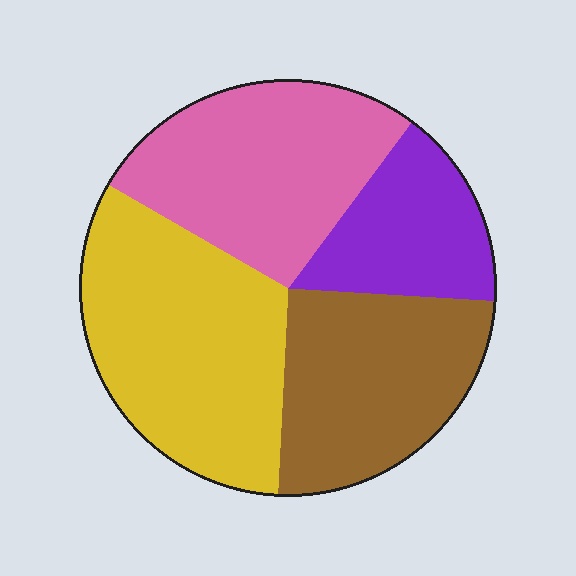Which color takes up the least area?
Purple, at roughly 15%.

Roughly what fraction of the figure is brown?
Brown takes up less than a quarter of the figure.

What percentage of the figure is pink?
Pink covers roughly 25% of the figure.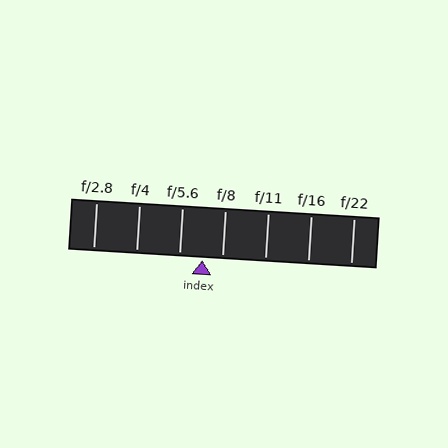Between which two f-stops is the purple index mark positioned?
The index mark is between f/5.6 and f/8.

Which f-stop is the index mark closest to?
The index mark is closest to f/8.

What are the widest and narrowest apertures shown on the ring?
The widest aperture shown is f/2.8 and the narrowest is f/22.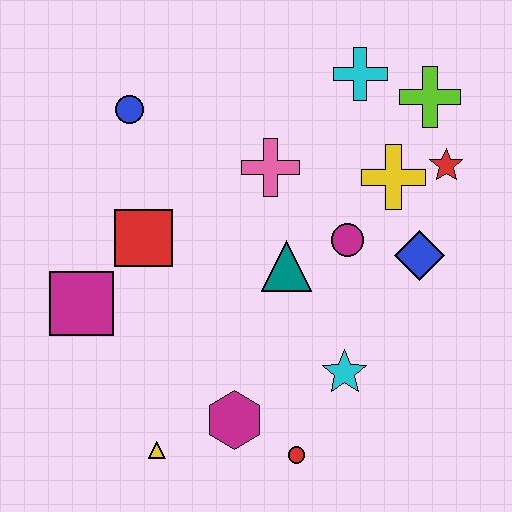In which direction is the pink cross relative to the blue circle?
The pink cross is to the right of the blue circle.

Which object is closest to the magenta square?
The red square is closest to the magenta square.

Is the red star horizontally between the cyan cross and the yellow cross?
No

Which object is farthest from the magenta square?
The lime cross is farthest from the magenta square.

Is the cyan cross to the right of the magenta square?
Yes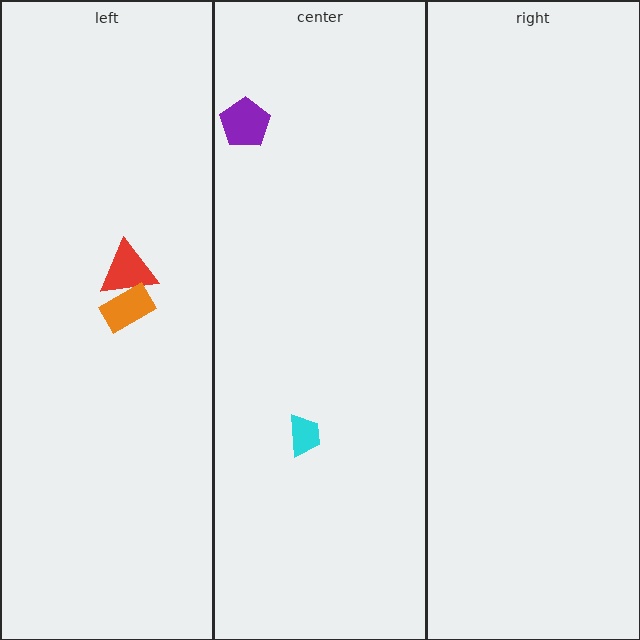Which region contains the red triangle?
The left region.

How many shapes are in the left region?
2.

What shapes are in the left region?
The red triangle, the orange rectangle.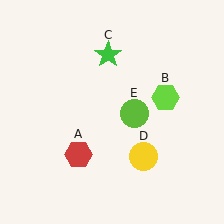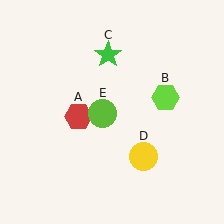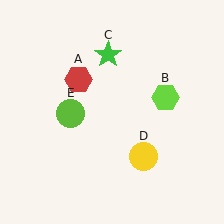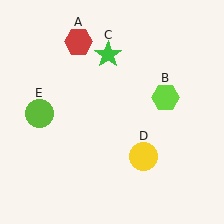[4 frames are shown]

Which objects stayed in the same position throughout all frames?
Lime hexagon (object B) and green star (object C) and yellow circle (object D) remained stationary.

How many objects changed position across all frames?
2 objects changed position: red hexagon (object A), lime circle (object E).